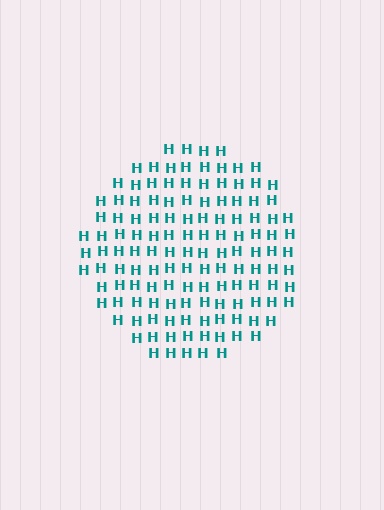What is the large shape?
The large shape is a circle.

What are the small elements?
The small elements are letter H's.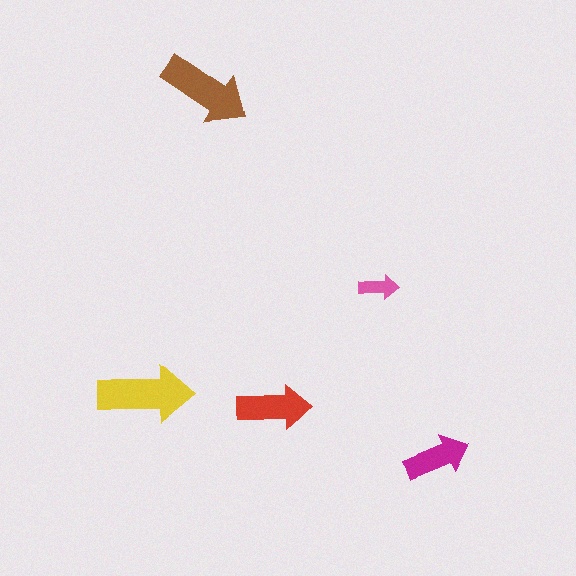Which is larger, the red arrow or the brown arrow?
The brown one.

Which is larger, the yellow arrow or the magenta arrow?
The yellow one.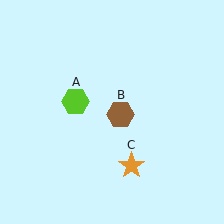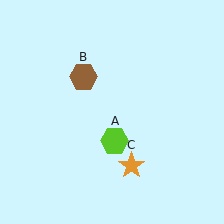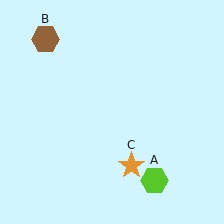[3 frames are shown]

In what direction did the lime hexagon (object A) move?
The lime hexagon (object A) moved down and to the right.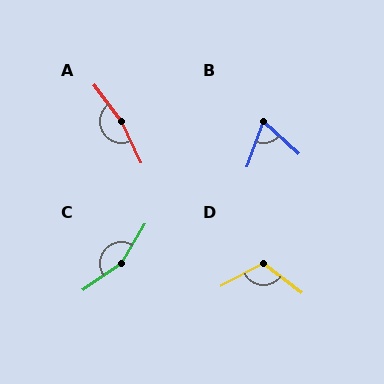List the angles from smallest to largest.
B (67°), D (114°), C (156°), A (168°).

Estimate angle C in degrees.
Approximately 156 degrees.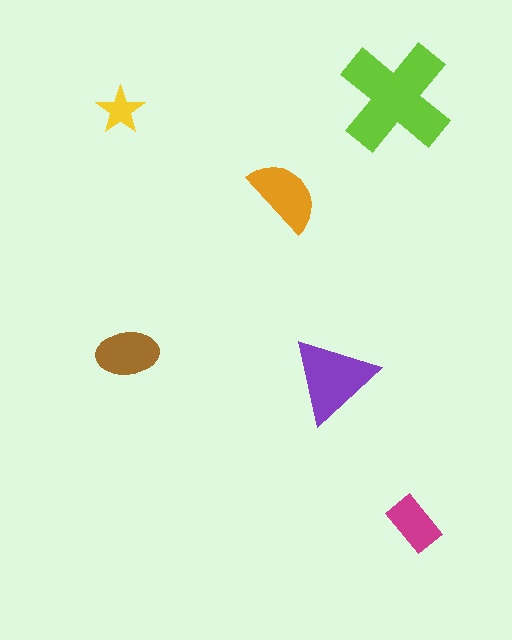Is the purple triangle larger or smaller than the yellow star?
Larger.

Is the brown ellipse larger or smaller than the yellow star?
Larger.